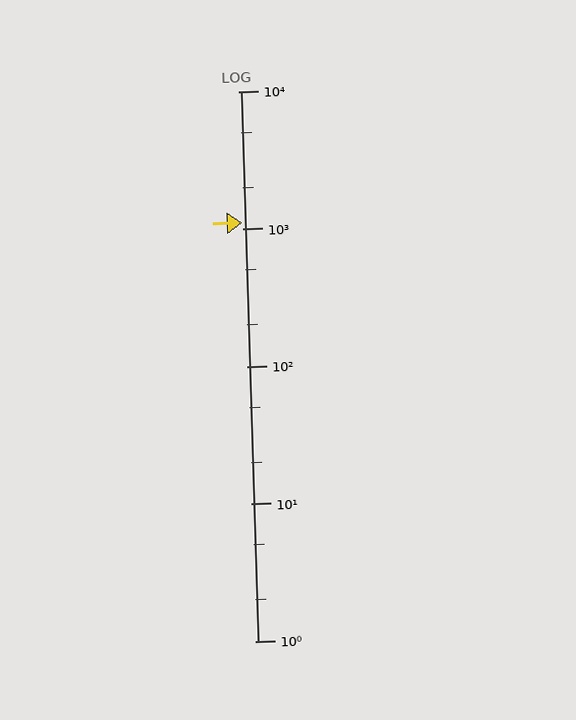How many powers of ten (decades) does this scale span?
The scale spans 4 decades, from 1 to 10000.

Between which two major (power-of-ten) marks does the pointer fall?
The pointer is between 1000 and 10000.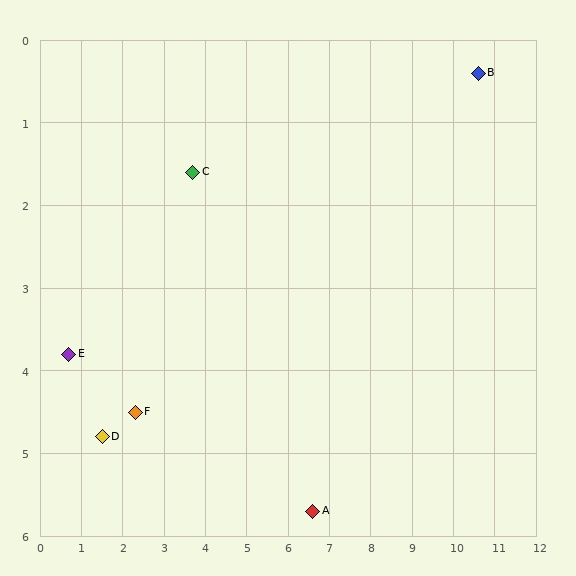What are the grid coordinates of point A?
Point A is at approximately (6.6, 5.7).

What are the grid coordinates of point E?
Point E is at approximately (0.7, 3.8).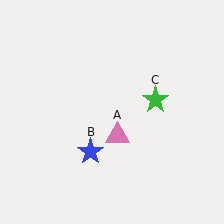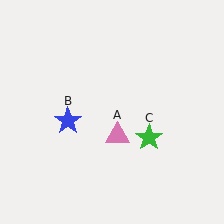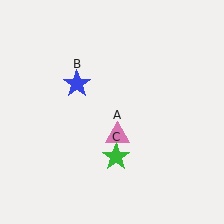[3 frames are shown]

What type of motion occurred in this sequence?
The blue star (object B), green star (object C) rotated clockwise around the center of the scene.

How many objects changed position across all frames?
2 objects changed position: blue star (object B), green star (object C).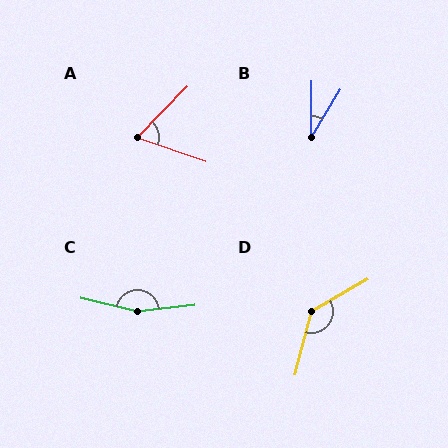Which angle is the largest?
C, at approximately 160 degrees.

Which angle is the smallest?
B, at approximately 31 degrees.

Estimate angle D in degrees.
Approximately 135 degrees.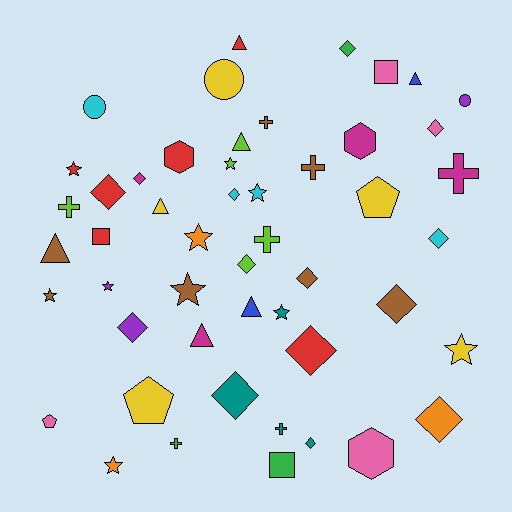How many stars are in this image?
There are 10 stars.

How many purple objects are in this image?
There are 3 purple objects.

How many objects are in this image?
There are 50 objects.